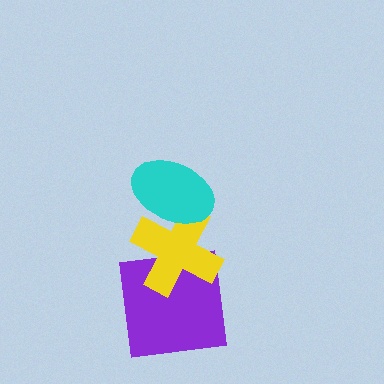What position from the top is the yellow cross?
The yellow cross is 2nd from the top.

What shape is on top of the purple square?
The yellow cross is on top of the purple square.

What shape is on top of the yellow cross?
The cyan ellipse is on top of the yellow cross.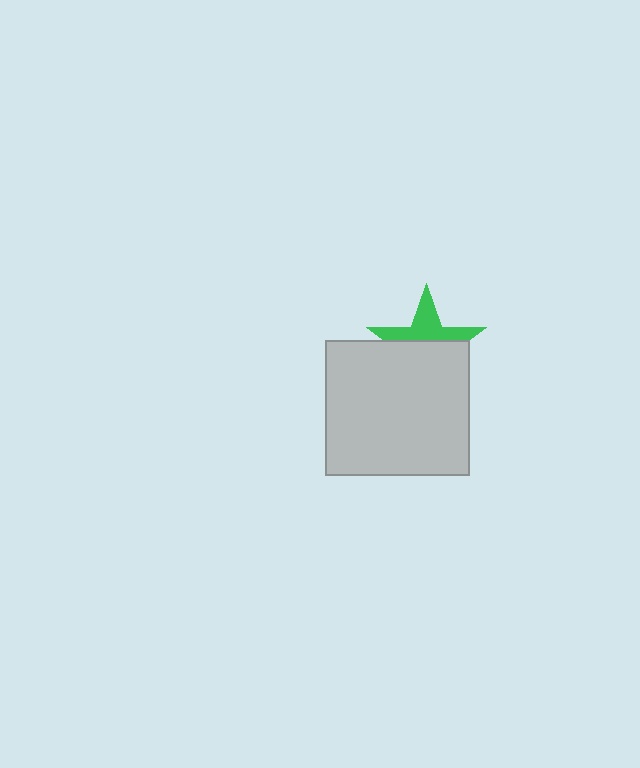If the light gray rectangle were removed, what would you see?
You would see the complete green star.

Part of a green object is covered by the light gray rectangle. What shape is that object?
It is a star.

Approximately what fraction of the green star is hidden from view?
Roughly 58% of the green star is hidden behind the light gray rectangle.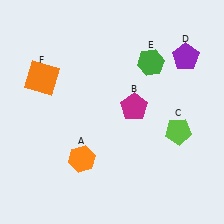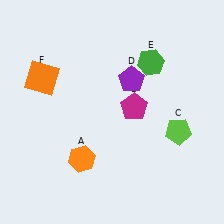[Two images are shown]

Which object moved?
The purple pentagon (D) moved left.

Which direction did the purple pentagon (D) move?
The purple pentagon (D) moved left.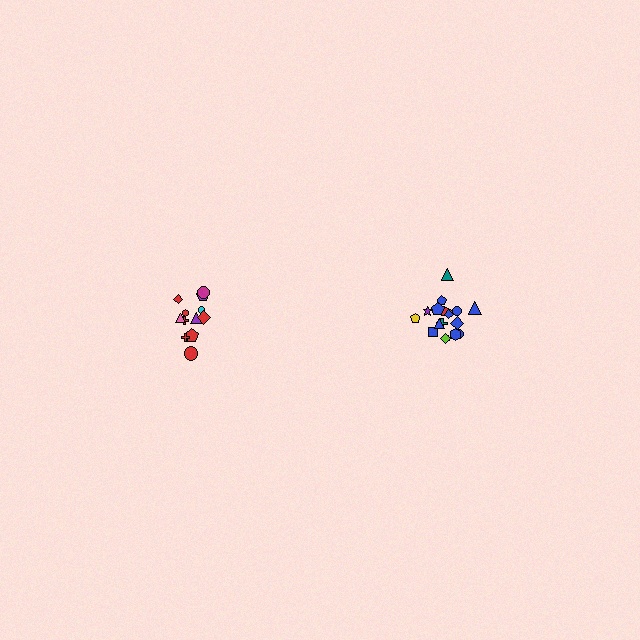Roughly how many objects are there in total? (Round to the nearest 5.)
Roughly 30 objects in total.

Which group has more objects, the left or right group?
The right group.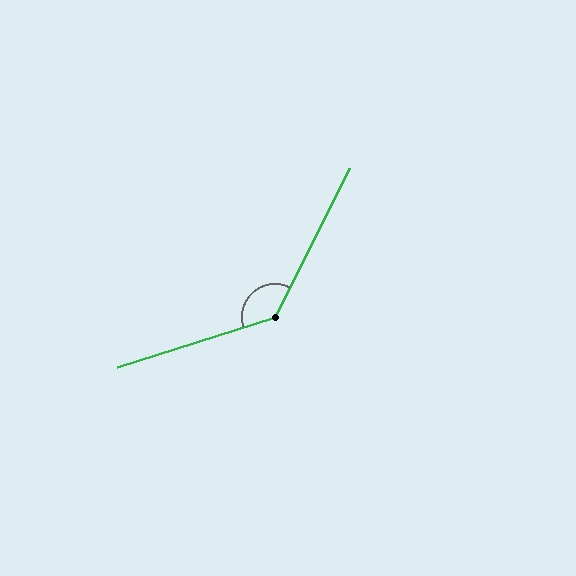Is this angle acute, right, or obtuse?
It is obtuse.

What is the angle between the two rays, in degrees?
Approximately 134 degrees.